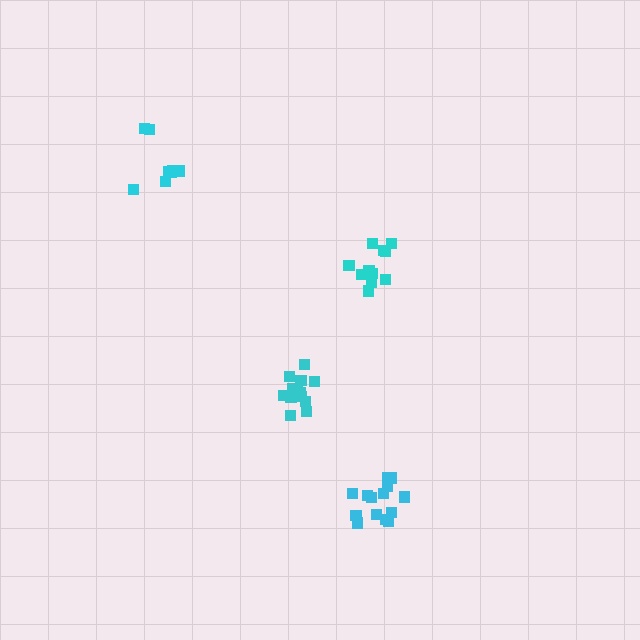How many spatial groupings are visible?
There are 4 spatial groupings.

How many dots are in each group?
Group 1: 8 dots, Group 2: 11 dots, Group 3: 13 dots, Group 4: 14 dots (46 total).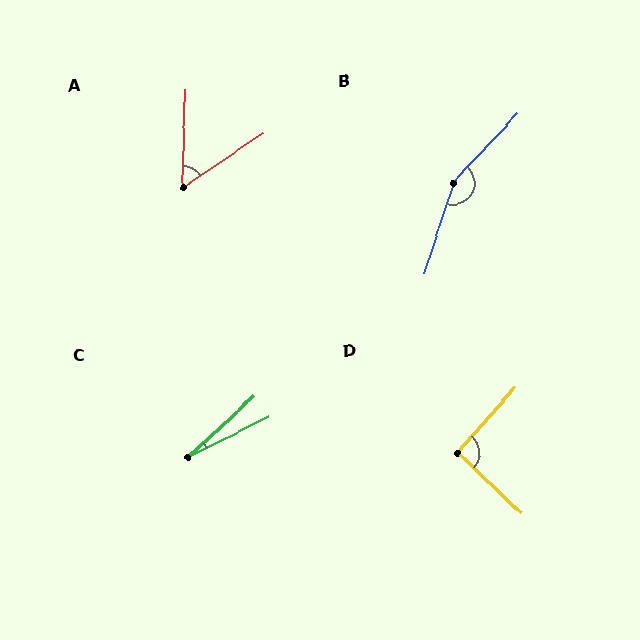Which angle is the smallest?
C, at approximately 16 degrees.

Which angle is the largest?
B, at approximately 155 degrees.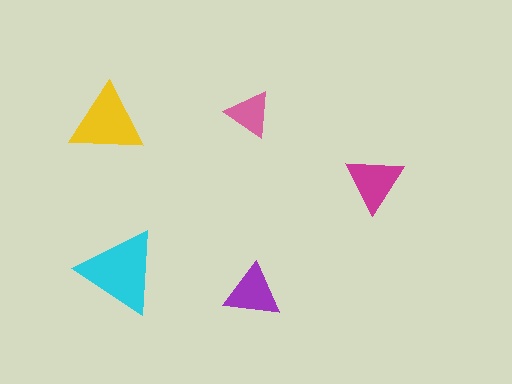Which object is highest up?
The pink triangle is topmost.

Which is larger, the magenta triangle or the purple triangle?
The magenta one.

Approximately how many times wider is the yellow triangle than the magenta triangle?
About 1.5 times wider.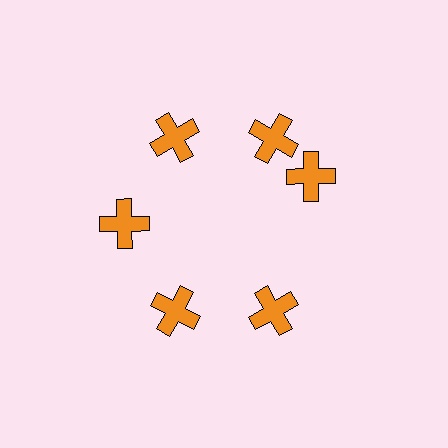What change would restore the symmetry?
The symmetry would be restored by rotating it back into even spacing with its neighbors so that all 6 crosses sit at equal angles and equal distance from the center.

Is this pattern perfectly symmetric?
No. The 6 orange crosses are arranged in a ring, but one element near the 3 o'clock position is rotated out of alignment along the ring, breaking the 6-fold rotational symmetry.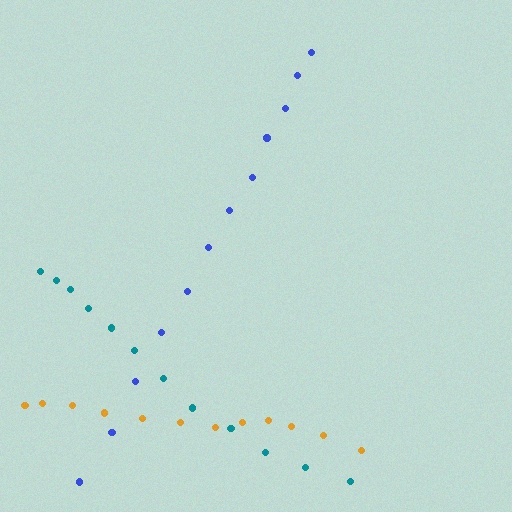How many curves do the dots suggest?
There are 3 distinct paths.